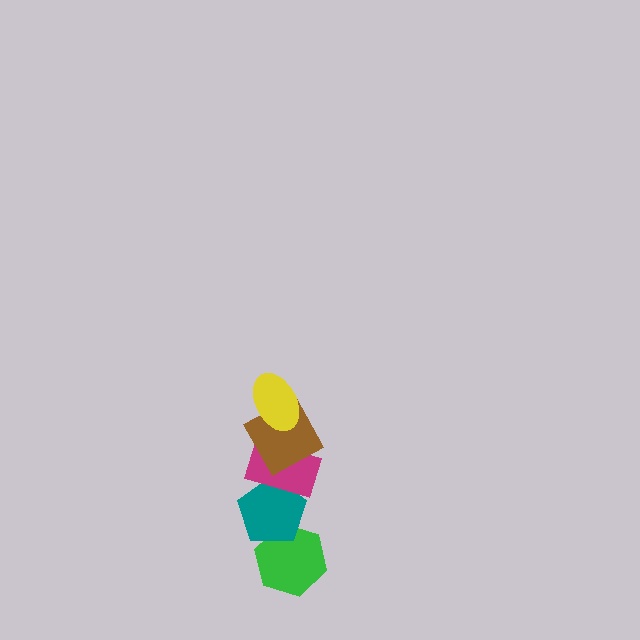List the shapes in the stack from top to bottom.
From top to bottom: the yellow ellipse, the brown square, the magenta rectangle, the teal pentagon, the green hexagon.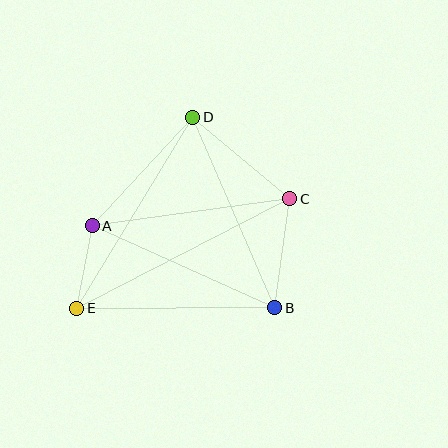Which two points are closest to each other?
Points A and E are closest to each other.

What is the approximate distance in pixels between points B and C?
The distance between B and C is approximately 110 pixels.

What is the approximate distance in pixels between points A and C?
The distance between A and C is approximately 200 pixels.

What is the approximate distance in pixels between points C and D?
The distance between C and D is approximately 127 pixels.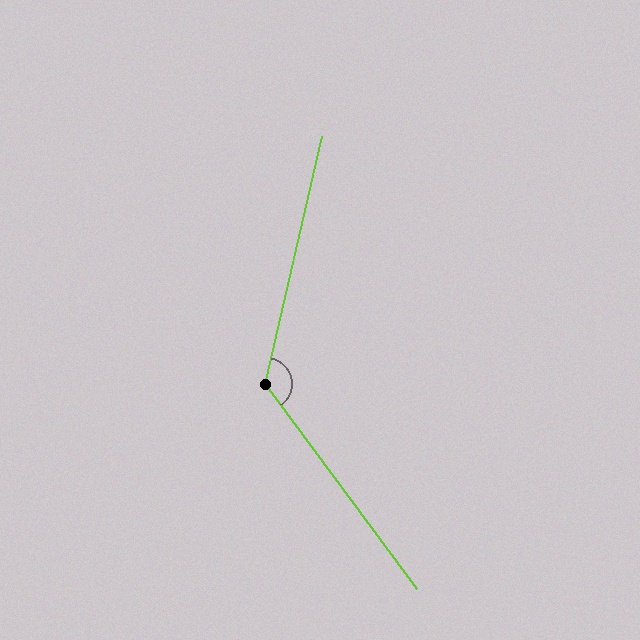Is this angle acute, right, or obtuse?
It is obtuse.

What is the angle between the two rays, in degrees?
Approximately 131 degrees.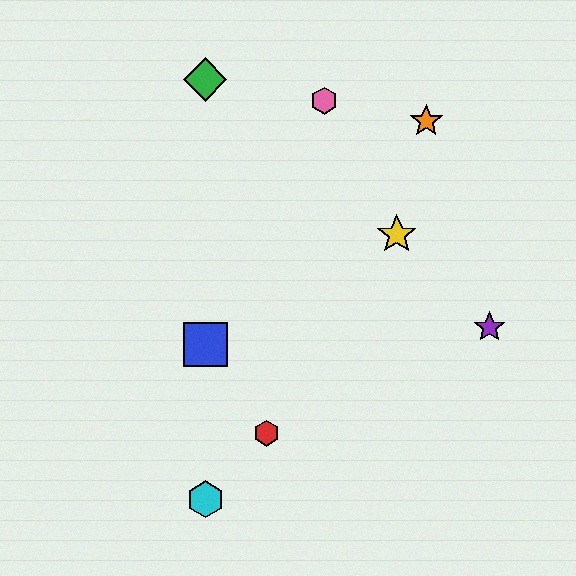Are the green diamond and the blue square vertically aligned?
Yes, both are at x≈205.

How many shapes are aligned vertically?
3 shapes (the blue square, the green diamond, the cyan hexagon) are aligned vertically.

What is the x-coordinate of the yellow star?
The yellow star is at x≈397.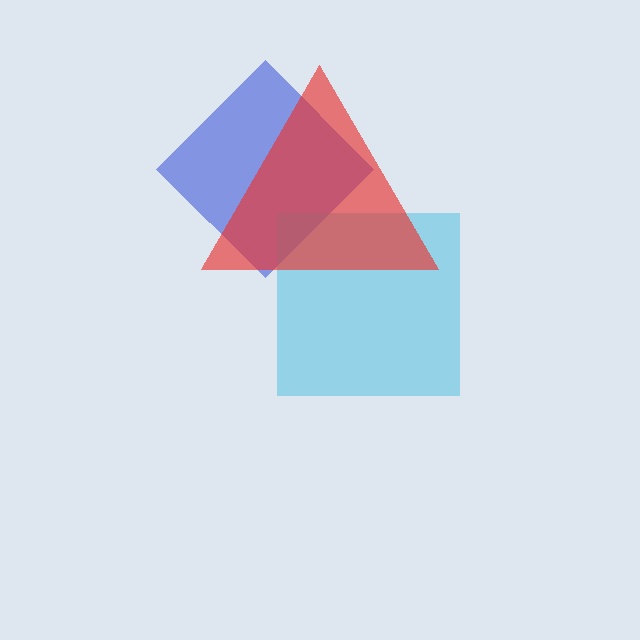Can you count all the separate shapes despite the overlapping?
Yes, there are 3 separate shapes.